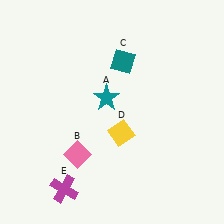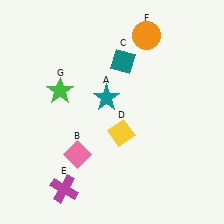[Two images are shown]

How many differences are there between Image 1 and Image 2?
There are 2 differences between the two images.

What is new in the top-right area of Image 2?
An orange circle (F) was added in the top-right area of Image 2.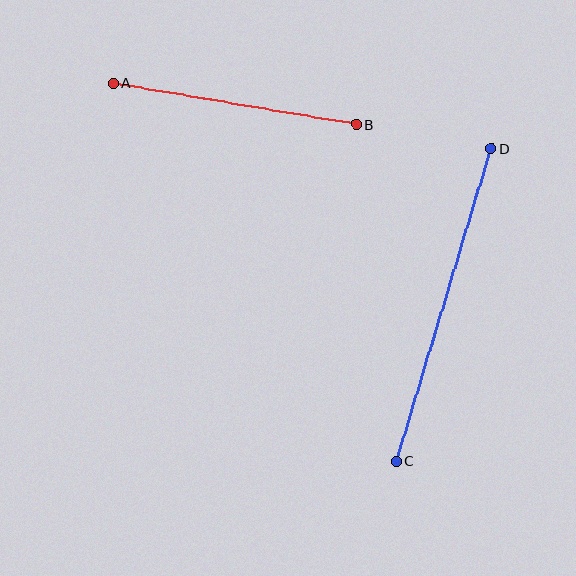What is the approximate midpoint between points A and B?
The midpoint is at approximately (235, 104) pixels.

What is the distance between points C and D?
The distance is approximately 327 pixels.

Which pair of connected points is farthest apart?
Points C and D are farthest apart.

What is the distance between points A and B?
The distance is approximately 246 pixels.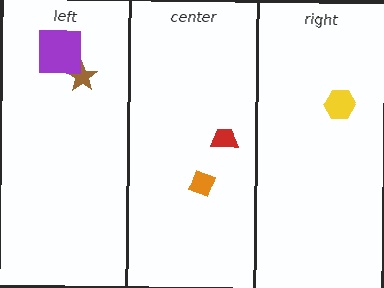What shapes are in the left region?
The brown star, the purple square.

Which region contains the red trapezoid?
The center region.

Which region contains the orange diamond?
The center region.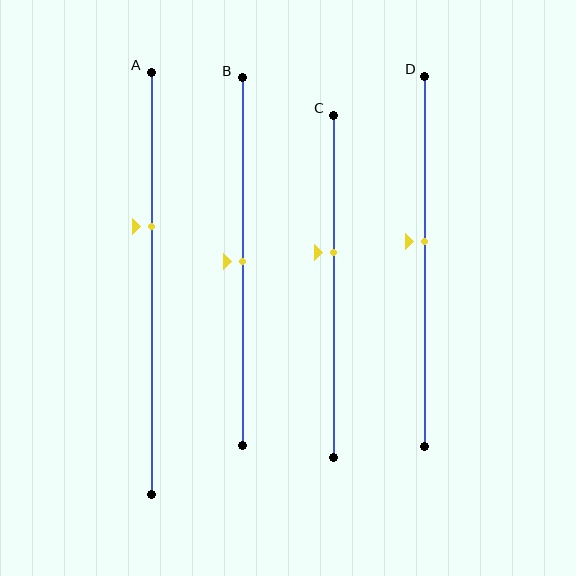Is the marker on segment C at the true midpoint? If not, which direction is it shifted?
No, the marker on segment C is shifted upward by about 10% of the segment length.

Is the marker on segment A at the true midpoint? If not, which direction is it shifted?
No, the marker on segment A is shifted upward by about 13% of the segment length.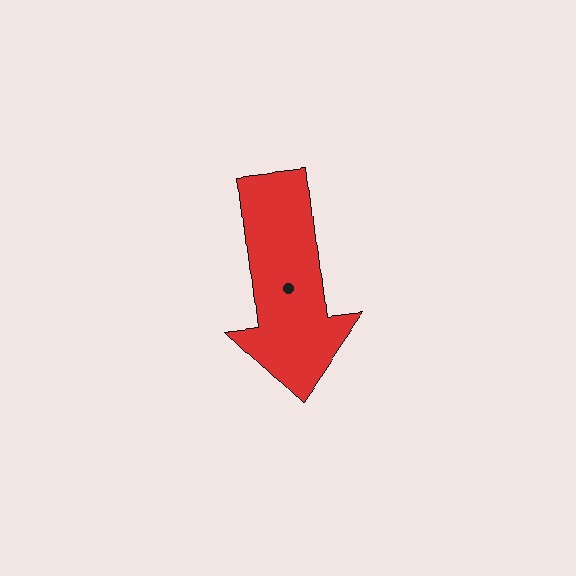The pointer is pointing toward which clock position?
Roughly 6 o'clock.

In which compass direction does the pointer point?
South.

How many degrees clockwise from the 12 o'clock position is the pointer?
Approximately 174 degrees.